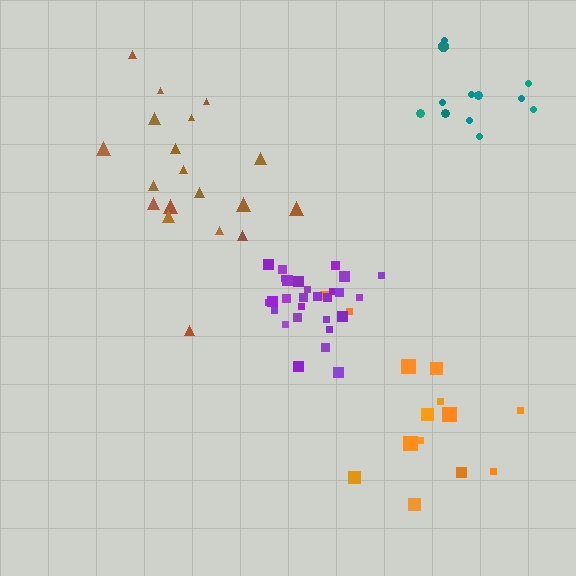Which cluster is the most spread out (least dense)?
Orange.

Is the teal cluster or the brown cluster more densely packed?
Teal.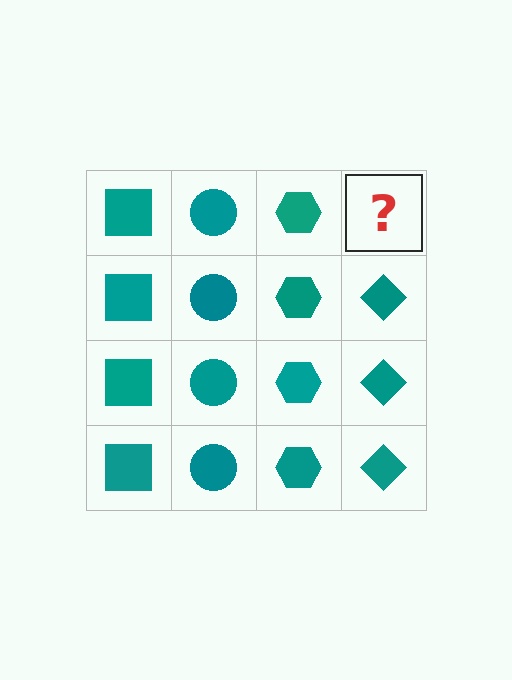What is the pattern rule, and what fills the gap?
The rule is that each column has a consistent shape. The gap should be filled with a teal diamond.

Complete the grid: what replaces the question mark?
The question mark should be replaced with a teal diamond.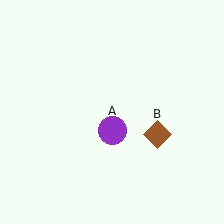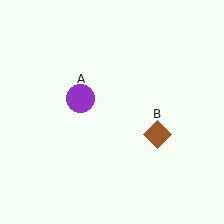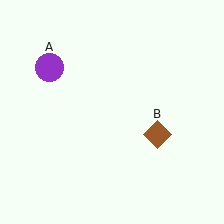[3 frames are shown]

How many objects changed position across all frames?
1 object changed position: purple circle (object A).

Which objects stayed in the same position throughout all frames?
Brown diamond (object B) remained stationary.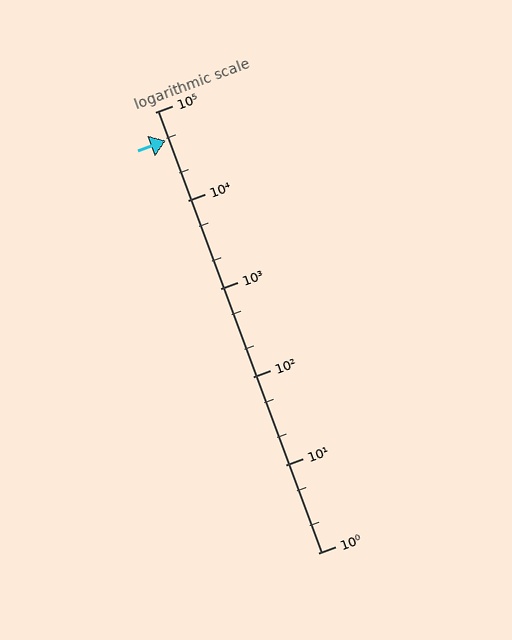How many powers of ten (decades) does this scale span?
The scale spans 5 decades, from 1 to 100000.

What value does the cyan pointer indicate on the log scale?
The pointer indicates approximately 47000.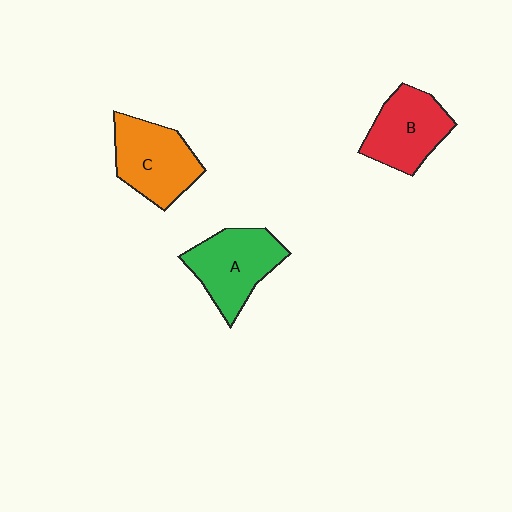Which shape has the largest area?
Shape A (green).